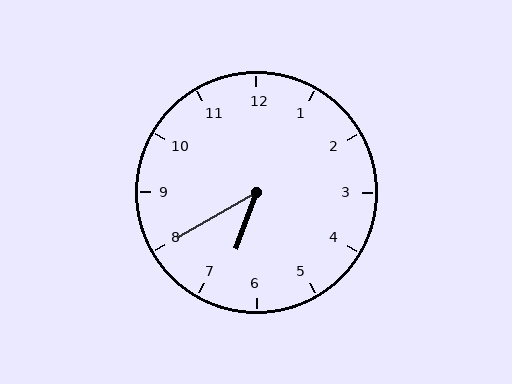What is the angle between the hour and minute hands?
Approximately 40 degrees.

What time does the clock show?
6:40.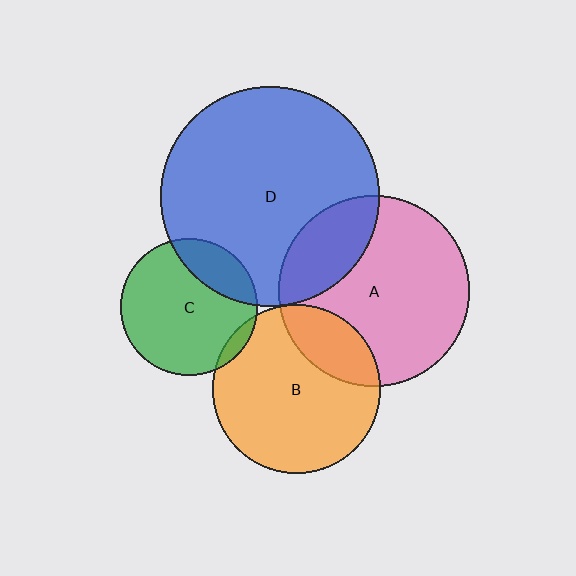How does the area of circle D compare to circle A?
Approximately 1.3 times.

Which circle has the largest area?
Circle D (blue).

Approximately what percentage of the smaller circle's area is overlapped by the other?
Approximately 20%.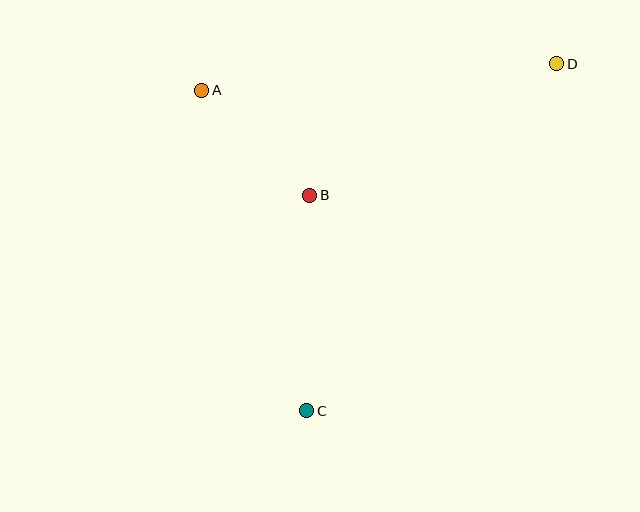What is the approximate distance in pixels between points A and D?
The distance between A and D is approximately 356 pixels.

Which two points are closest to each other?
Points A and B are closest to each other.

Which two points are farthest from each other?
Points C and D are farthest from each other.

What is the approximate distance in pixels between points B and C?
The distance between B and C is approximately 216 pixels.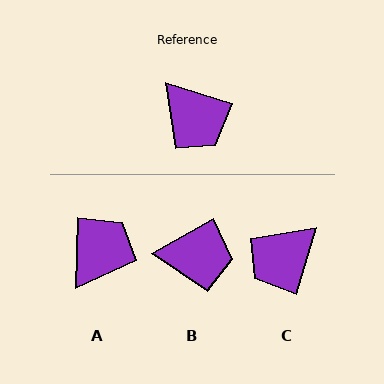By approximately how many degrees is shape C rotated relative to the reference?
Approximately 89 degrees clockwise.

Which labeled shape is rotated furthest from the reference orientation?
A, about 106 degrees away.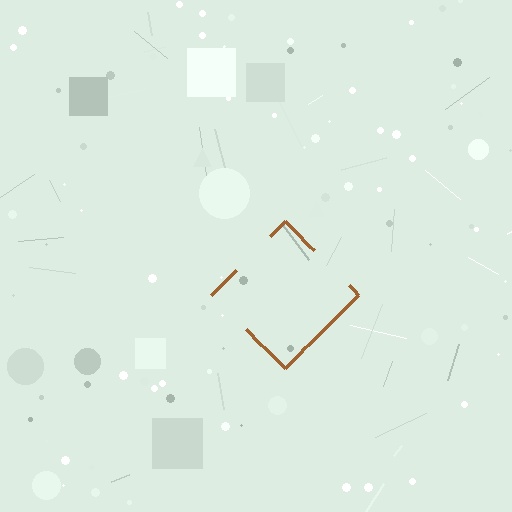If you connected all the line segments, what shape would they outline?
They would outline a diamond.